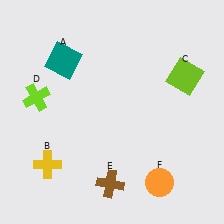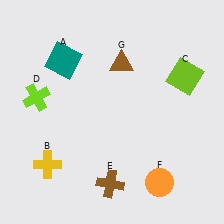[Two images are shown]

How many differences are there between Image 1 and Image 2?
There is 1 difference between the two images.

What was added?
A brown triangle (G) was added in Image 2.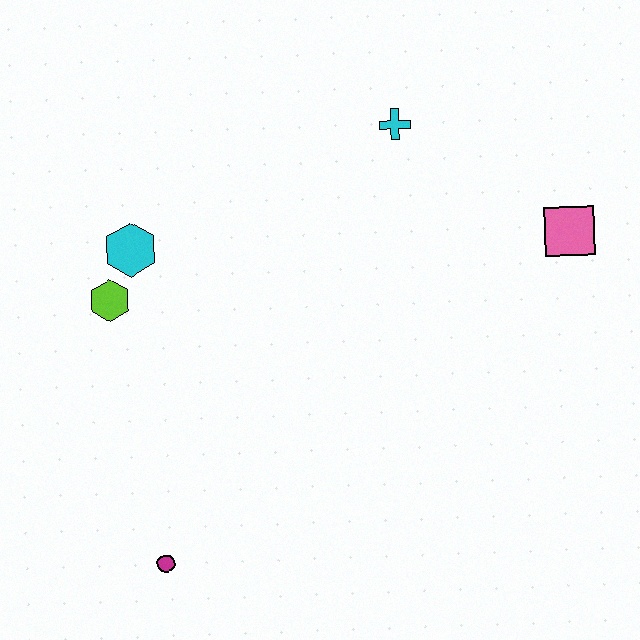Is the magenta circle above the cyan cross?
No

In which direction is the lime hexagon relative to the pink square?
The lime hexagon is to the left of the pink square.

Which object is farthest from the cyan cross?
The magenta circle is farthest from the cyan cross.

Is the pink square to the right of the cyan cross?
Yes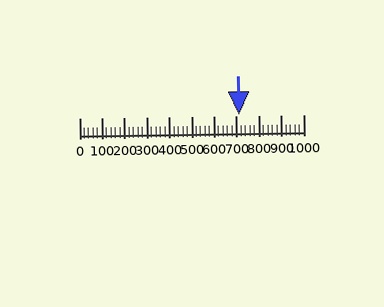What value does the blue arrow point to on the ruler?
The blue arrow points to approximately 713.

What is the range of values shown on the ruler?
The ruler shows values from 0 to 1000.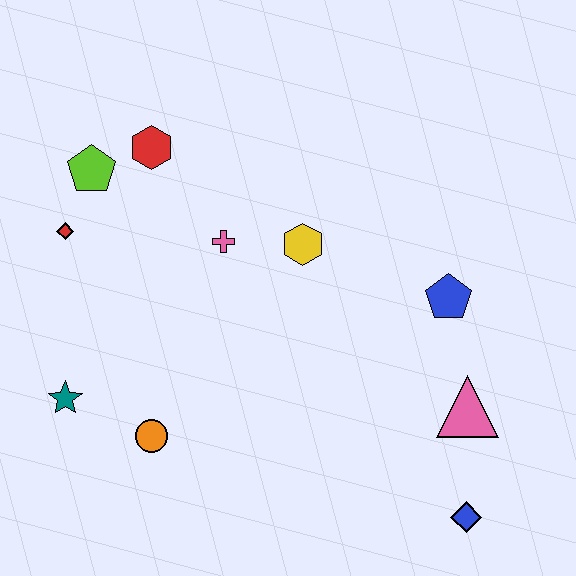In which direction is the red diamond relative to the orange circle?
The red diamond is above the orange circle.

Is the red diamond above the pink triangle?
Yes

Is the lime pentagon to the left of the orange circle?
Yes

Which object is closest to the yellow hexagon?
The pink cross is closest to the yellow hexagon.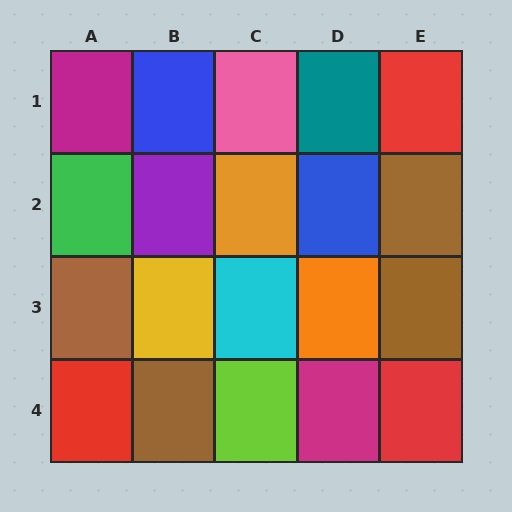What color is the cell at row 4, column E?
Red.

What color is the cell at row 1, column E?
Red.